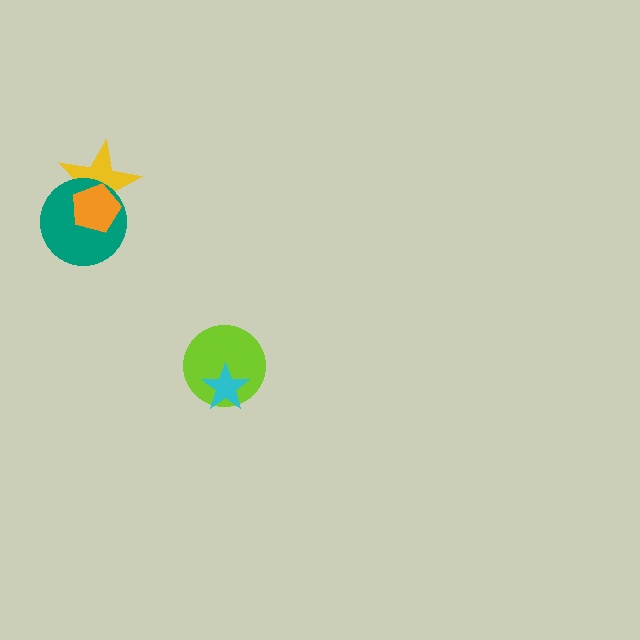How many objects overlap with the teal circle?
2 objects overlap with the teal circle.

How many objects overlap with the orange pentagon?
2 objects overlap with the orange pentagon.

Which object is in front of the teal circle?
The orange pentagon is in front of the teal circle.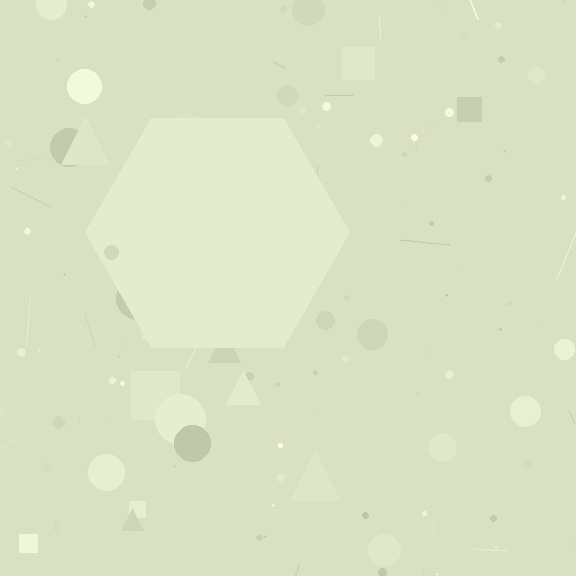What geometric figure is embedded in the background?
A hexagon is embedded in the background.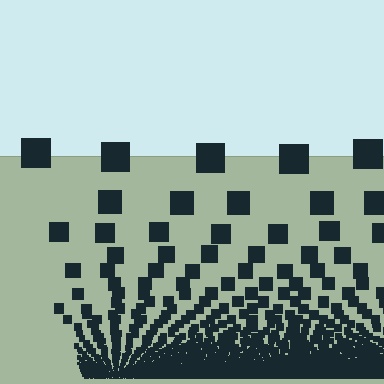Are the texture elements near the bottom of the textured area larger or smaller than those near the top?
Smaller. The gradient is inverted — elements near the bottom are smaller and denser.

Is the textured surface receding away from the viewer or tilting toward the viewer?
The surface appears to tilt toward the viewer. Texture elements get larger and sparser toward the top.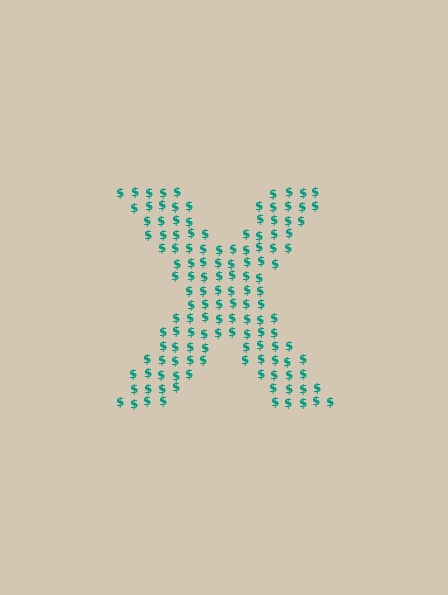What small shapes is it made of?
It is made of small dollar signs.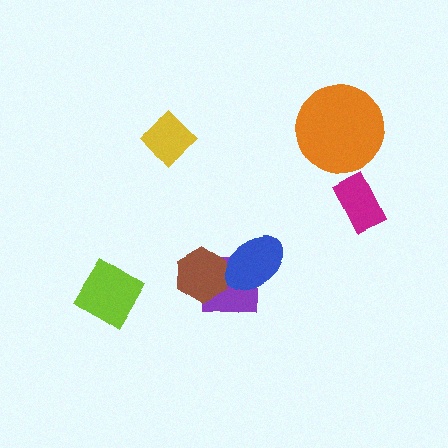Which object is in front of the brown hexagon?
The blue ellipse is in front of the brown hexagon.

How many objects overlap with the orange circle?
0 objects overlap with the orange circle.